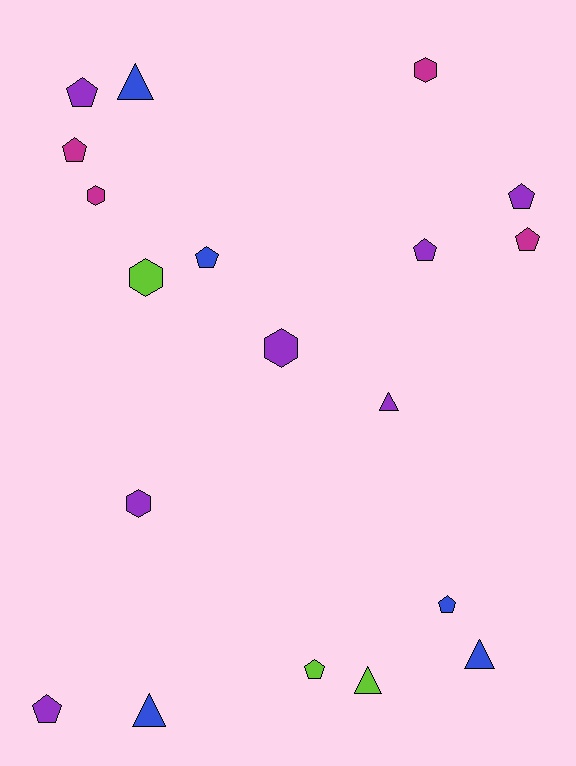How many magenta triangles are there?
There are no magenta triangles.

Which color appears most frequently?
Purple, with 7 objects.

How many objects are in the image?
There are 19 objects.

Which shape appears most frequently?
Pentagon, with 9 objects.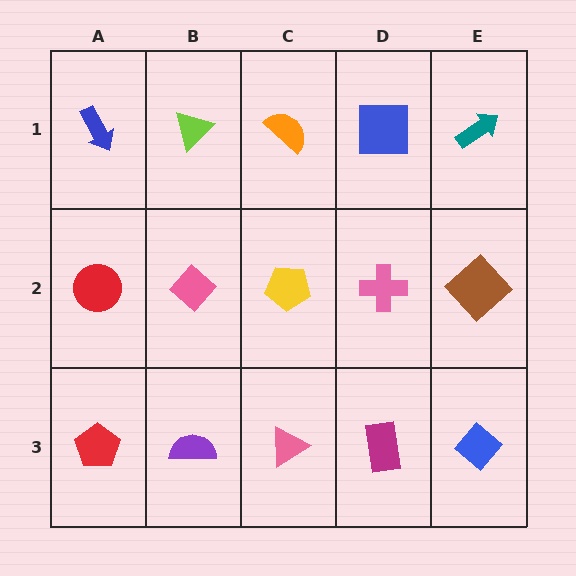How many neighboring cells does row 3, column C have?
3.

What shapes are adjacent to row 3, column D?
A pink cross (row 2, column D), a pink triangle (row 3, column C), a blue diamond (row 3, column E).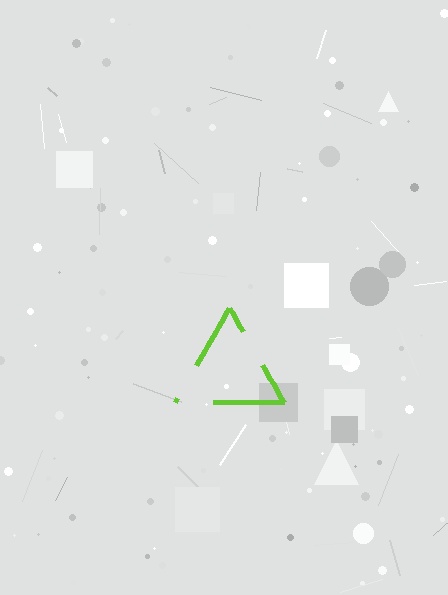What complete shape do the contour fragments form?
The contour fragments form a triangle.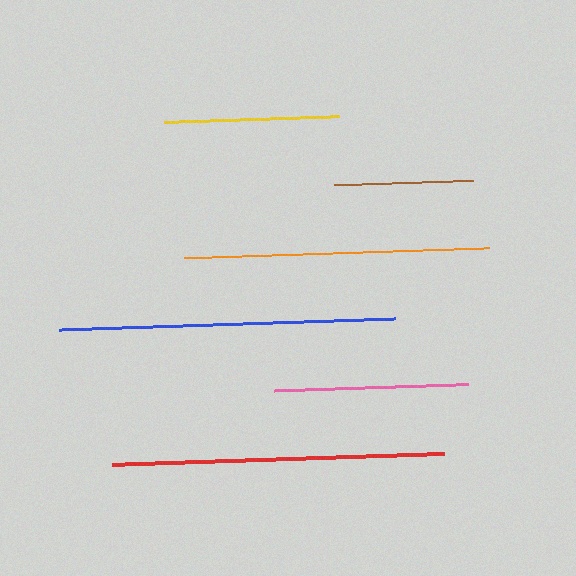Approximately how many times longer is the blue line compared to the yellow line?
The blue line is approximately 1.9 times the length of the yellow line.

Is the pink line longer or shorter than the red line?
The red line is longer than the pink line.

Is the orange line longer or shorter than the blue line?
The blue line is longer than the orange line.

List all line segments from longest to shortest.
From longest to shortest: blue, red, orange, pink, yellow, brown.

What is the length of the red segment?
The red segment is approximately 332 pixels long.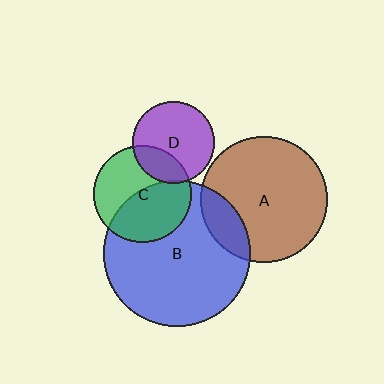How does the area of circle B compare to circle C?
Approximately 2.3 times.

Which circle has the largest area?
Circle B (blue).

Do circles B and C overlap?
Yes.